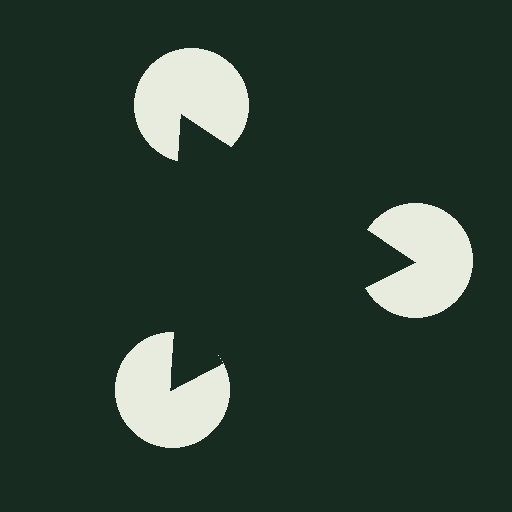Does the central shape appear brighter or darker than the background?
It typically appears slightly darker than the background, even though no actual brightness change is drawn.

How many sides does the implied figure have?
3 sides.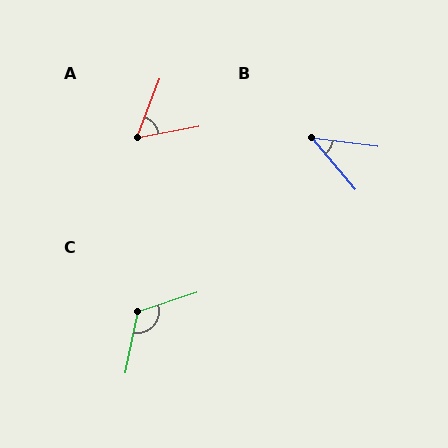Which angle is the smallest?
B, at approximately 42 degrees.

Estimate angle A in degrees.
Approximately 58 degrees.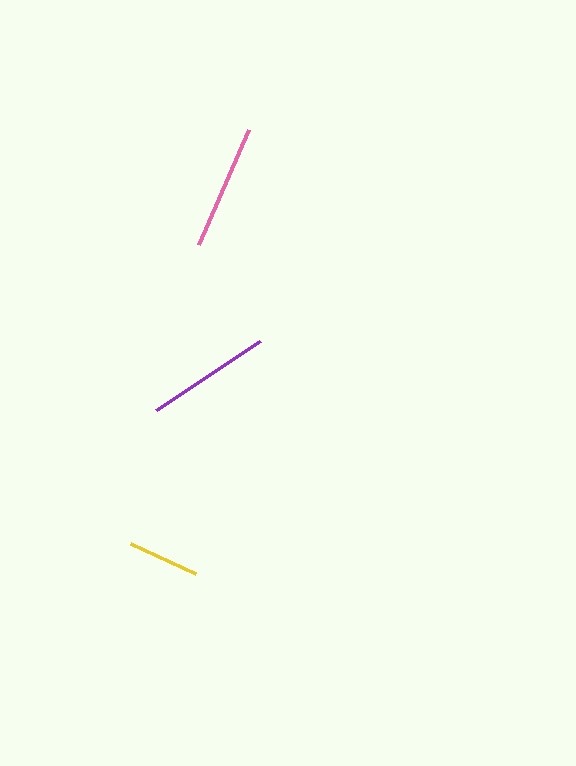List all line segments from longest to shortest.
From longest to shortest: pink, purple, yellow.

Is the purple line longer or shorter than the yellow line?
The purple line is longer than the yellow line.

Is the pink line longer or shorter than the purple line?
The pink line is longer than the purple line.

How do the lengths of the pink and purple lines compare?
The pink and purple lines are approximately the same length.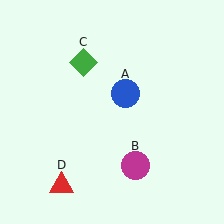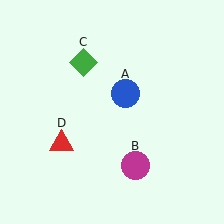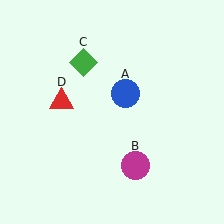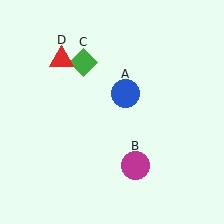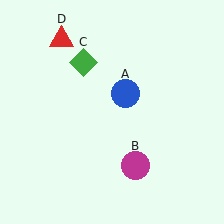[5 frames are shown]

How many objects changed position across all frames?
1 object changed position: red triangle (object D).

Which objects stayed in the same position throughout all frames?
Blue circle (object A) and magenta circle (object B) and green diamond (object C) remained stationary.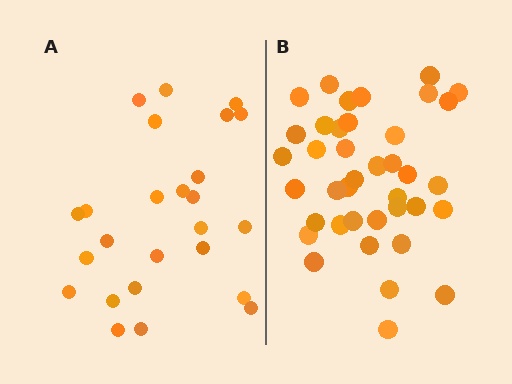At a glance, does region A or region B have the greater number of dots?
Region B (the right region) has more dots.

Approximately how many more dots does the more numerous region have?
Region B has approximately 15 more dots than region A.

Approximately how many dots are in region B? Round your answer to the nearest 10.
About 40 dots. (The exact count is 39, which rounds to 40.)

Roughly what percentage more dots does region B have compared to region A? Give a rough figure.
About 55% more.